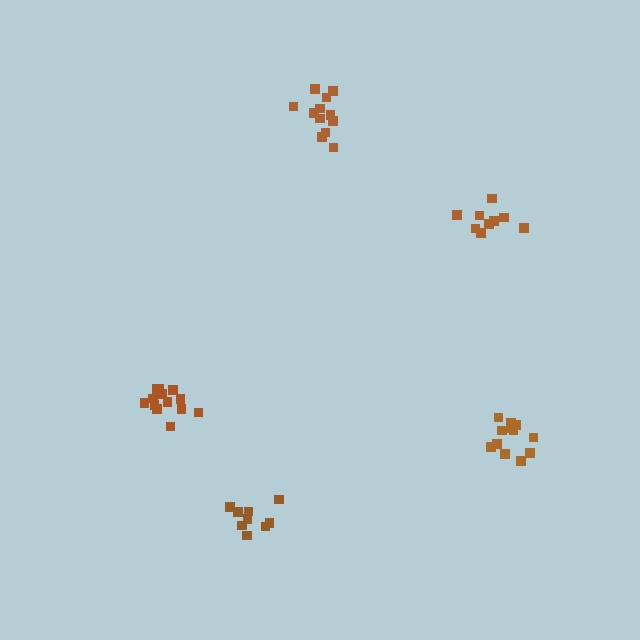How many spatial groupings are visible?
There are 5 spatial groupings.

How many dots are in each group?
Group 1: 13 dots, Group 2: 9 dots, Group 3: 12 dots, Group 4: 9 dots, Group 5: 12 dots (55 total).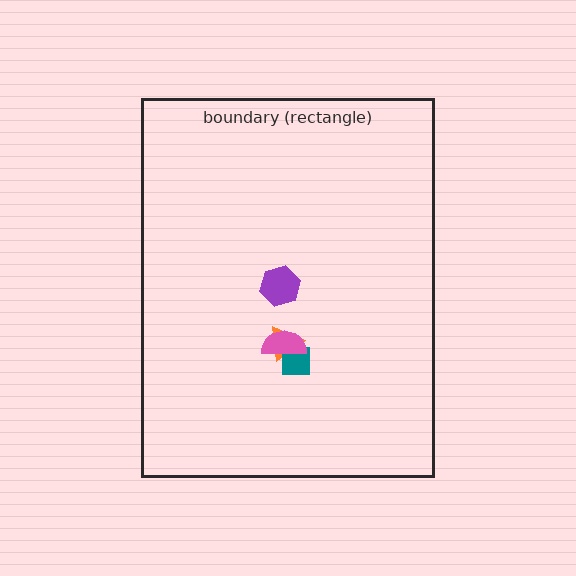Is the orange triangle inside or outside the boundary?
Inside.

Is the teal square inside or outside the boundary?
Inside.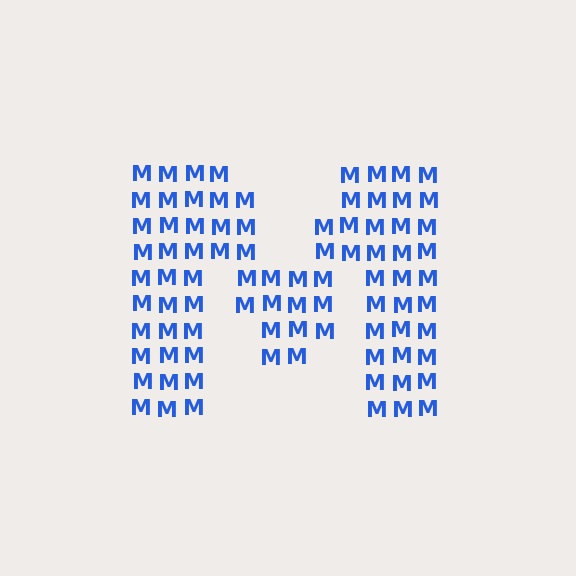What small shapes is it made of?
It is made of small letter M's.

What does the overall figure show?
The overall figure shows the letter M.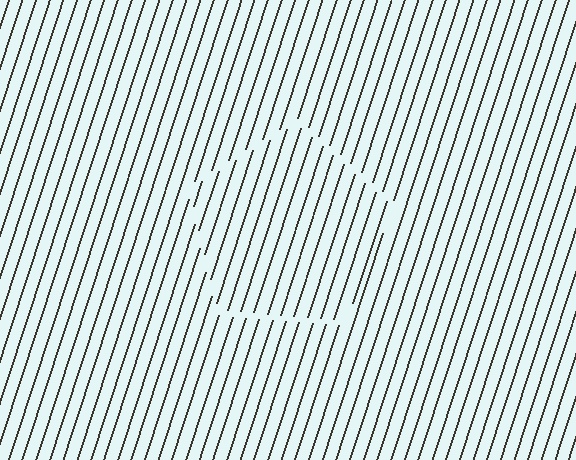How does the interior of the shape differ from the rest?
The interior of the shape contains the same grating, shifted by half a period — the contour is defined by the phase discontinuity where line-ends from the inner and outer gratings abut.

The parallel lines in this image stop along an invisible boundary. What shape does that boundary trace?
An illusory pentagon. The interior of the shape contains the same grating, shifted by half a period — the contour is defined by the phase discontinuity where line-ends from the inner and outer gratings abut.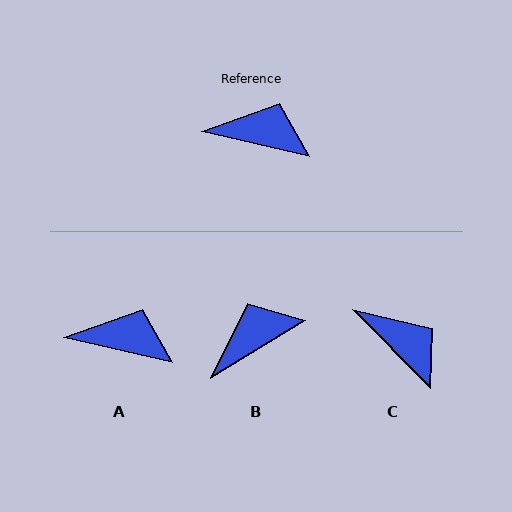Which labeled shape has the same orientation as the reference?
A.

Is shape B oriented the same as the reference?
No, it is off by about 44 degrees.